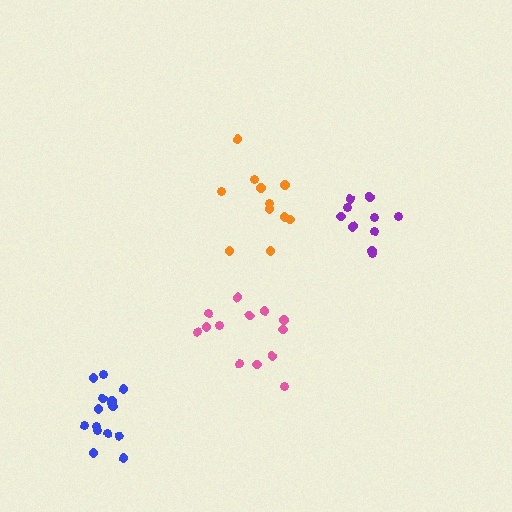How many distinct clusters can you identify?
There are 4 distinct clusters.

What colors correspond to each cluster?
The clusters are colored: blue, purple, orange, pink.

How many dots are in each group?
Group 1: 15 dots, Group 2: 10 dots, Group 3: 11 dots, Group 4: 13 dots (49 total).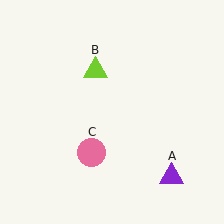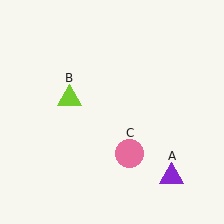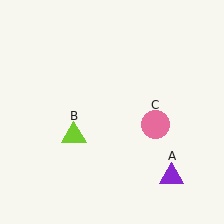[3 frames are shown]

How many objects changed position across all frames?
2 objects changed position: lime triangle (object B), pink circle (object C).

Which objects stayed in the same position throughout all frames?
Purple triangle (object A) remained stationary.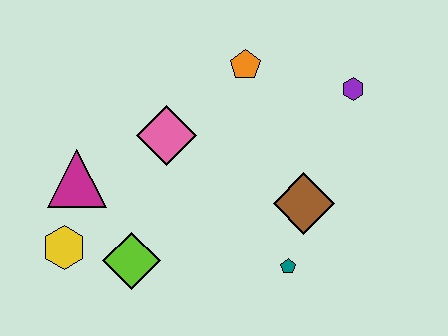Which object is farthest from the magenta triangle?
The purple hexagon is farthest from the magenta triangle.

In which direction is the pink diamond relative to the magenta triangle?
The pink diamond is to the right of the magenta triangle.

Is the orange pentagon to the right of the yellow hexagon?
Yes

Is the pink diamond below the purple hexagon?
Yes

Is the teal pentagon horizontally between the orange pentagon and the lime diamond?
No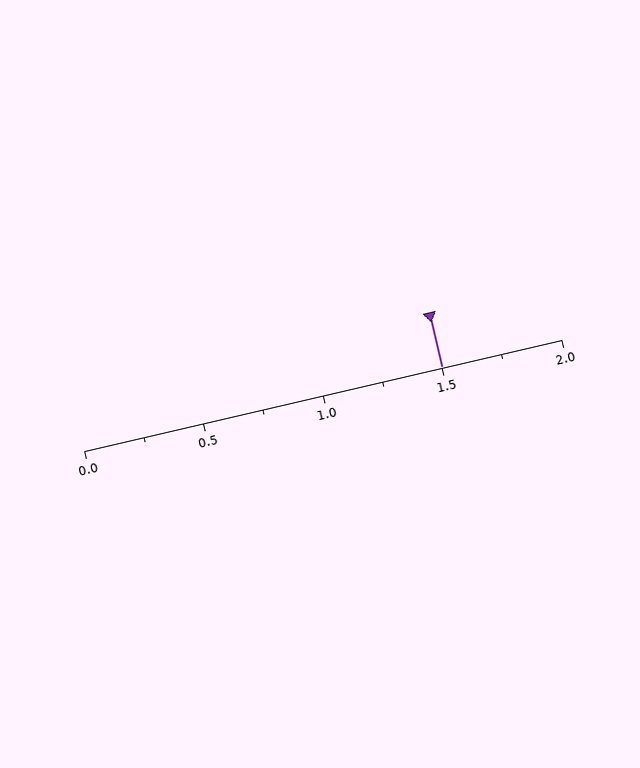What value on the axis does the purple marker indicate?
The marker indicates approximately 1.5.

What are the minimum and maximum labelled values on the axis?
The axis runs from 0.0 to 2.0.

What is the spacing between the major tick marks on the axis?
The major ticks are spaced 0.5 apart.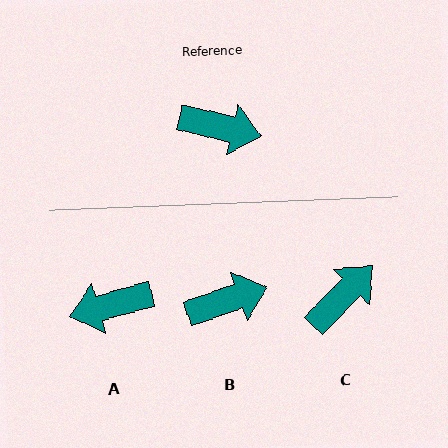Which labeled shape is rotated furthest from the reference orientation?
A, about 152 degrees away.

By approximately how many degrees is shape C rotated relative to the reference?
Approximately 59 degrees counter-clockwise.